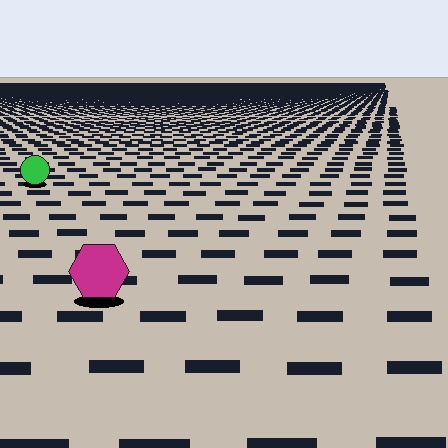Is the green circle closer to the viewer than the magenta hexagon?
No. The magenta hexagon is closer — you can tell from the texture gradient: the ground texture is coarser near it.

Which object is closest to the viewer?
The magenta hexagon is closest. The texture marks near it are larger and more spread out.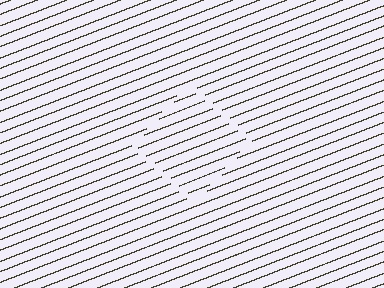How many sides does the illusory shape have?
4 sides — the line-ends trace a square.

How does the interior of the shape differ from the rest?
The interior of the shape contains the same grating, shifted by half a period — the contour is defined by the phase discontinuity where line-ends from the inner and outer gratings abut.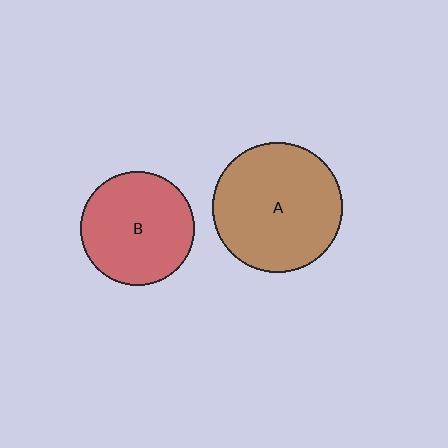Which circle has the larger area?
Circle A (brown).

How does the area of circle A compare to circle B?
Approximately 1.3 times.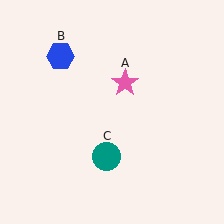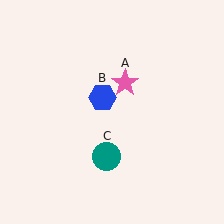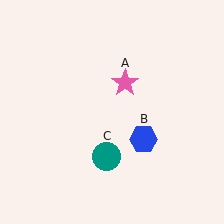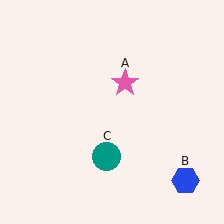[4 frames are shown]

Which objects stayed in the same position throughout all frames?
Pink star (object A) and teal circle (object C) remained stationary.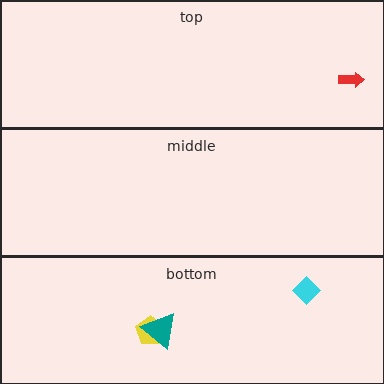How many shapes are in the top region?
1.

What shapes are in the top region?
The red arrow.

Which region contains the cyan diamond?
The bottom region.